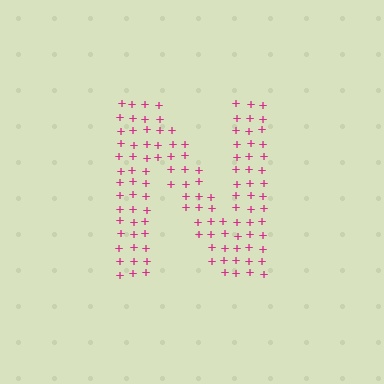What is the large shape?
The large shape is the letter N.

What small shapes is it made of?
It is made of small plus signs.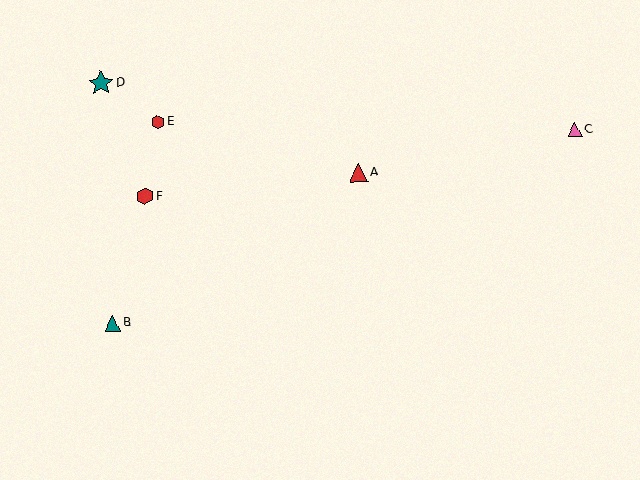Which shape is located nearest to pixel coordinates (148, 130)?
The red hexagon (labeled E) at (157, 122) is nearest to that location.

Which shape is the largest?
The teal star (labeled D) is the largest.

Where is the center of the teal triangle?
The center of the teal triangle is at (112, 323).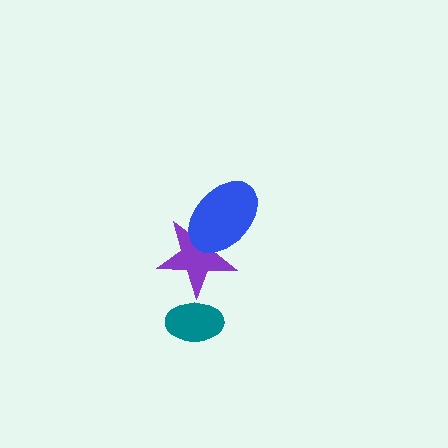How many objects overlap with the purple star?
1 object overlaps with the purple star.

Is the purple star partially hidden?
Yes, it is partially covered by another shape.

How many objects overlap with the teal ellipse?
0 objects overlap with the teal ellipse.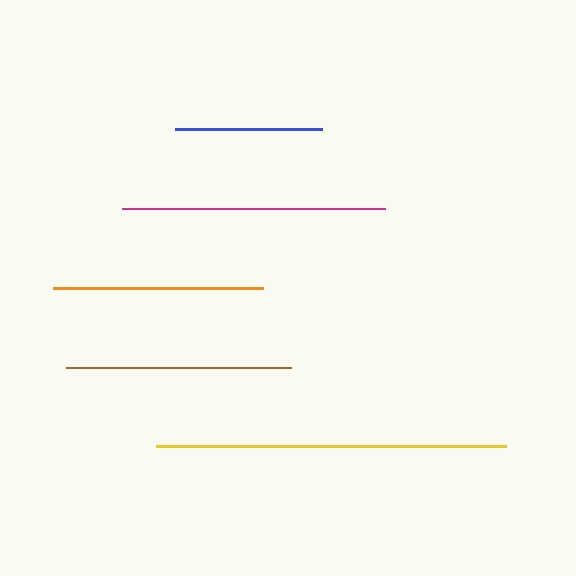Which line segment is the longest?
The yellow line is the longest at approximately 350 pixels.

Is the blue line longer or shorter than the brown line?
The brown line is longer than the blue line.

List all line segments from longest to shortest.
From longest to shortest: yellow, magenta, brown, orange, blue.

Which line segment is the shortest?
The blue line is the shortest at approximately 147 pixels.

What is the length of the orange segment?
The orange segment is approximately 210 pixels long.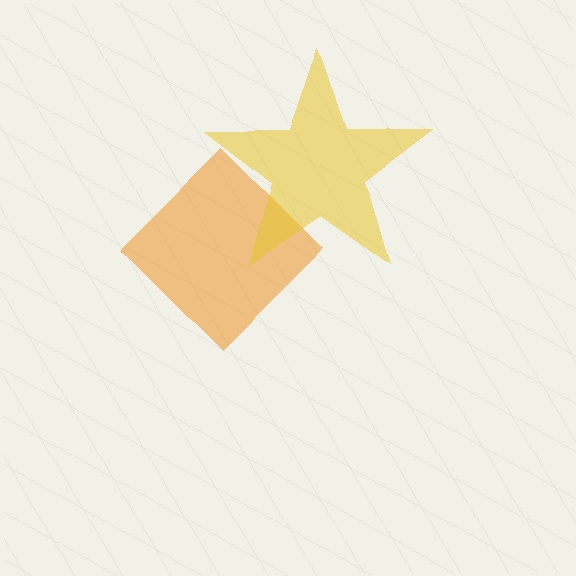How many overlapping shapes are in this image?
There are 2 overlapping shapes in the image.